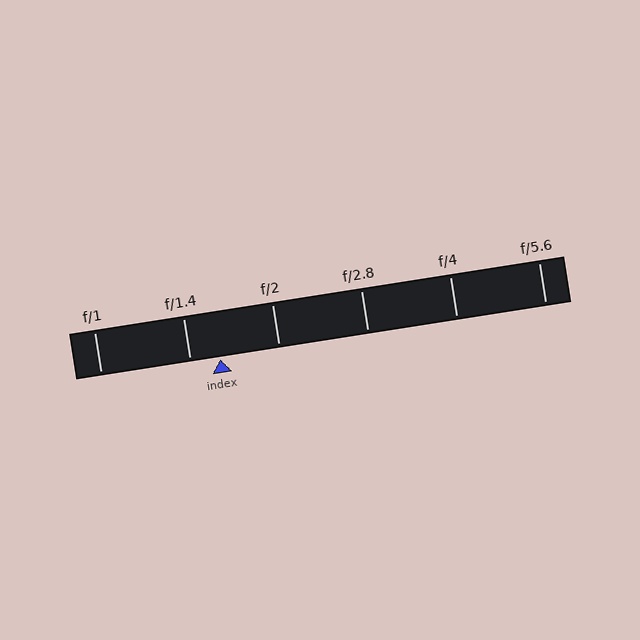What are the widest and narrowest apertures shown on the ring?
The widest aperture shown is f/1 and the narrowest is f/5.6.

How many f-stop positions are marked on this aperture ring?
There are 6 f-stop positions marked.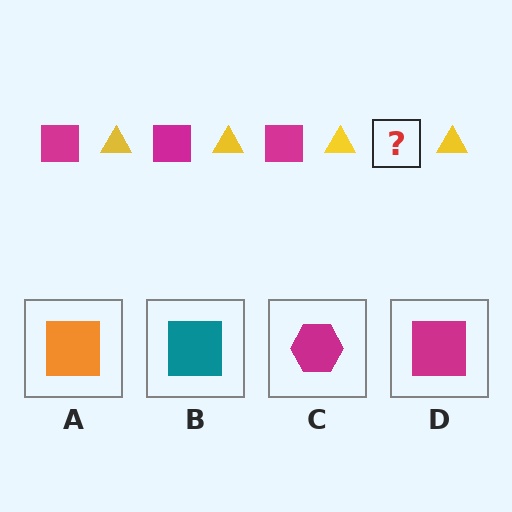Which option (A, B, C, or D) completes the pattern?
D.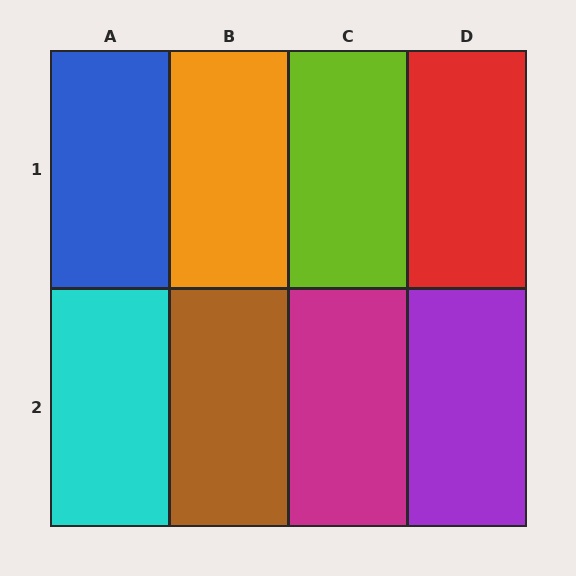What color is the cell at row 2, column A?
Cyan.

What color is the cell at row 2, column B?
Brown.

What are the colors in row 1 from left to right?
Blue, orange, lime, red.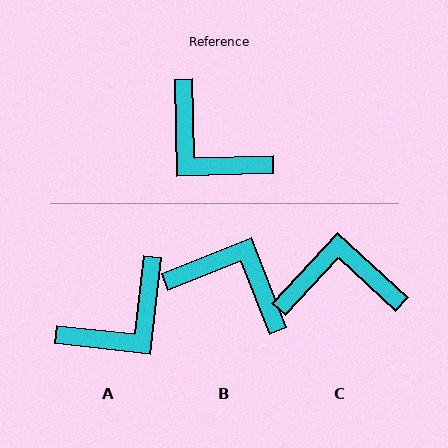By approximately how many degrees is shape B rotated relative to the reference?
Approximately 160 degrees clockwise.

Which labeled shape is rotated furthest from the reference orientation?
B, about 160 degrees away.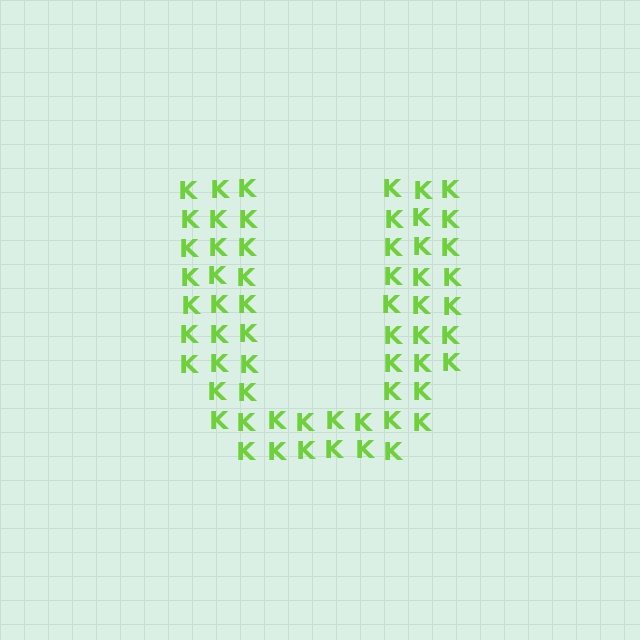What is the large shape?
The large shape is the letter U.